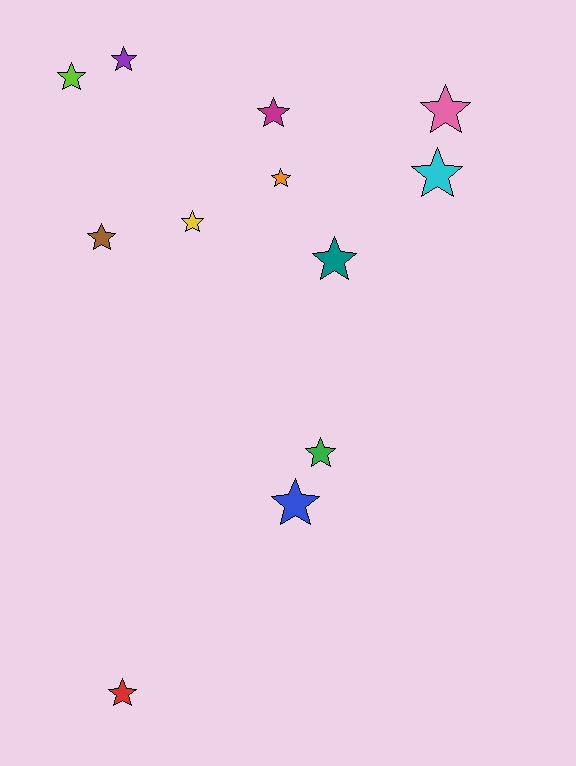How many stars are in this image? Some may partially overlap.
There are 12 stars.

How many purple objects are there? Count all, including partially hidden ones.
There is 1 purple object.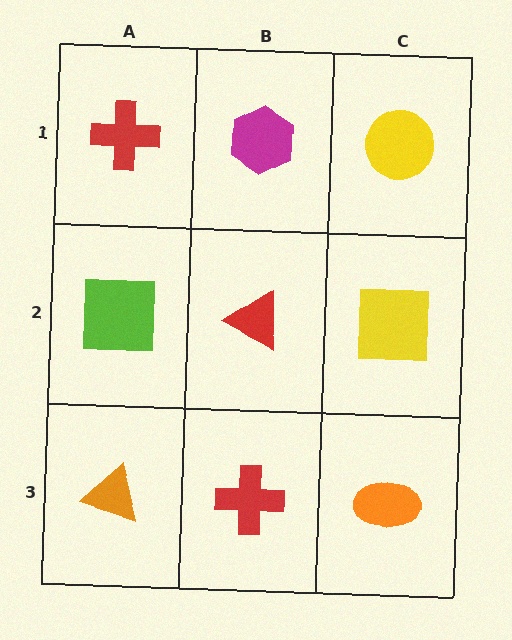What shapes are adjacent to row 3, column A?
A lime square (row 2, column A), a red cross (row 3, column B).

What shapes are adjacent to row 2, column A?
A red cross (row 1, column A), an orange triangle (row 3, column A), a red triangle (row 2, column B).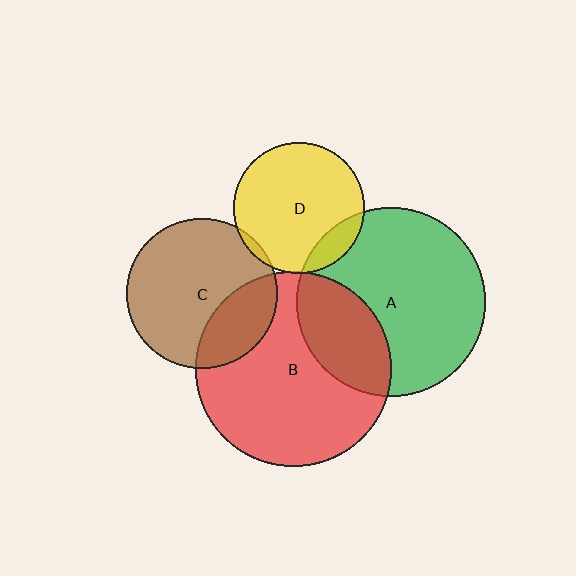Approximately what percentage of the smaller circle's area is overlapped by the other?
Approximately 30%.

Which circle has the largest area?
Circle B (red).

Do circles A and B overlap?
Yes.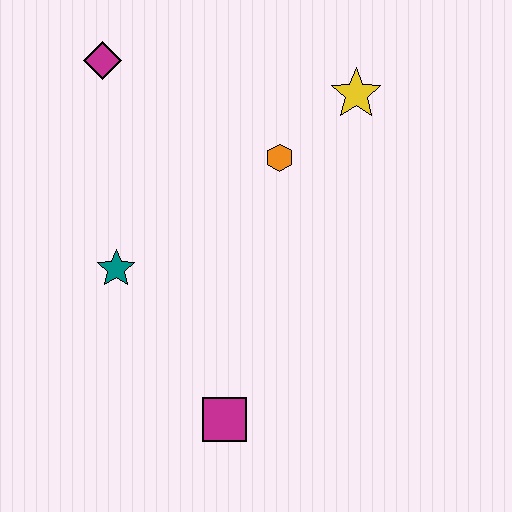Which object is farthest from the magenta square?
The magenta diamond is farthest from the magenta square.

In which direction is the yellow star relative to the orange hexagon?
The yellow star is to the right of the orange hexagon.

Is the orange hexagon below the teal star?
No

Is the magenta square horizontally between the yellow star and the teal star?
Yes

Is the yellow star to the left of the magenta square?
No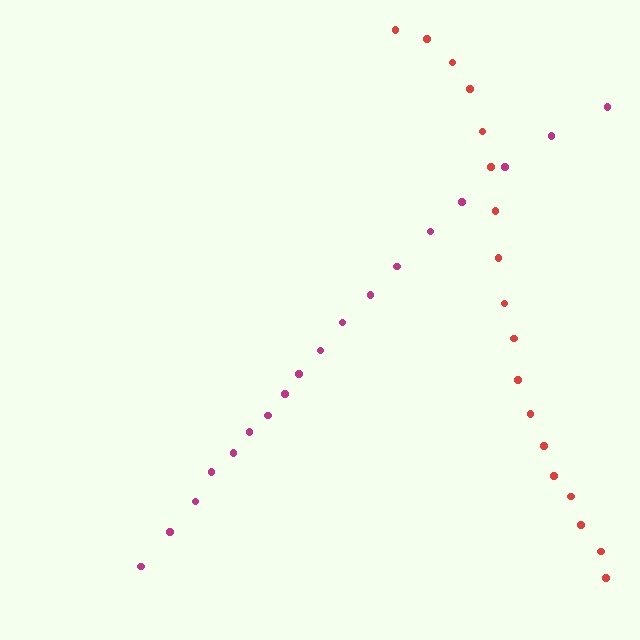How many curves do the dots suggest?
There are 2 distinct paths.